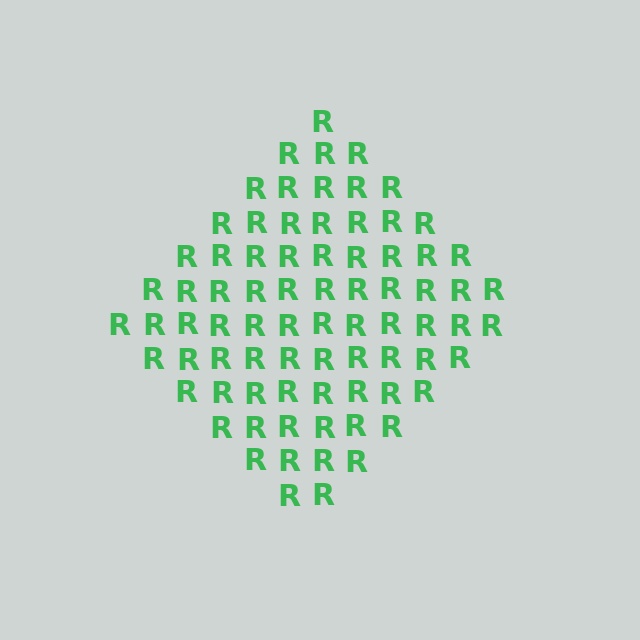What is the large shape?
The large shape is a diamond.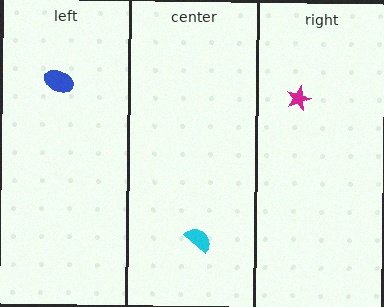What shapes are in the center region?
The cyan semicircle.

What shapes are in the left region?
The blue ellipse.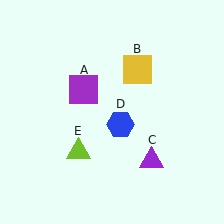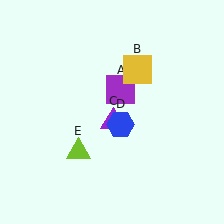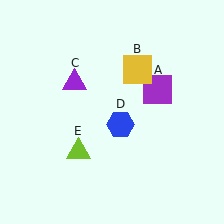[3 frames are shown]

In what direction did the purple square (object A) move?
The purple square (object A) moved right.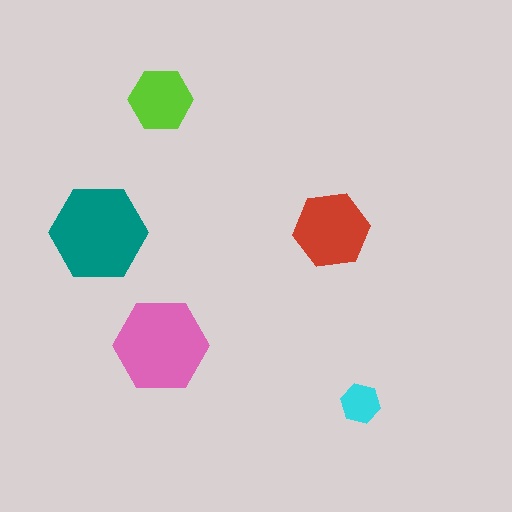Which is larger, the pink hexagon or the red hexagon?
The pink one.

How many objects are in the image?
There are 5 objects in the image.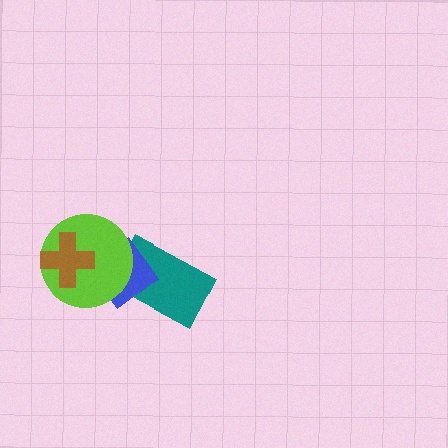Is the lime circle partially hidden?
Yes, it is partially covered by another shape.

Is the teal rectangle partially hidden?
Yes, it is partially covered by another shape.